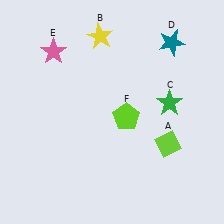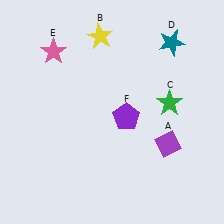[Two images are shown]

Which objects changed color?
A changed from lime to purple. F changed from lime to purple.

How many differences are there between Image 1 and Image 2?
There are 2 differences between the two images.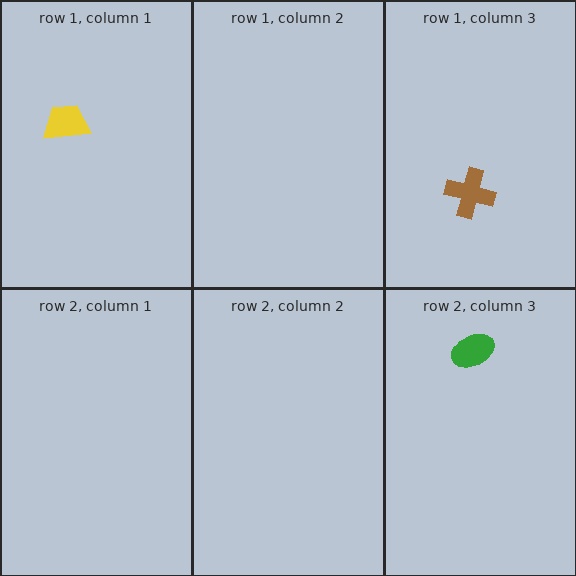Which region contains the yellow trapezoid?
The row 1, column 1 region.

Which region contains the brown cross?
The row 1, column 3 region.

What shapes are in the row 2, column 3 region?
The green ellipse.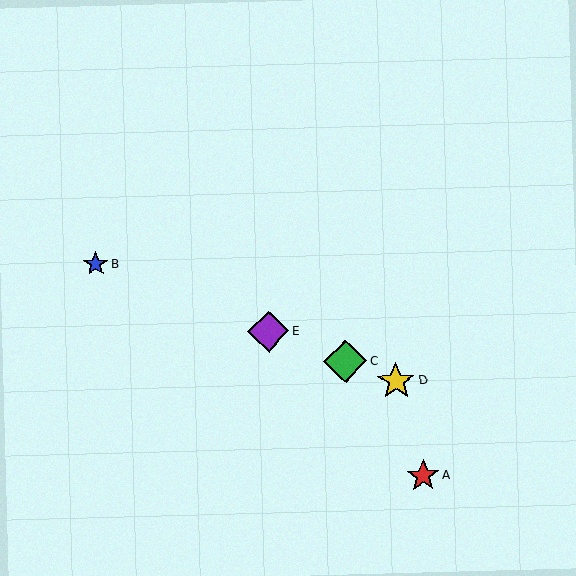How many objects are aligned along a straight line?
4 objects (B, C, D, E) are aligned along a straight line.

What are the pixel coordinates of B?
Object B is at (96, 264).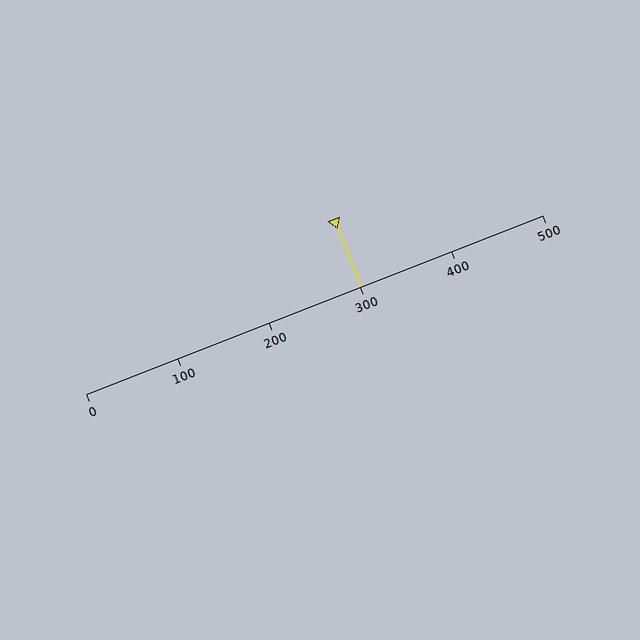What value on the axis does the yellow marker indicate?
The marker indicates approximately 300.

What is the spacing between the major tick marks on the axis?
The major ticks are spaced 100 apart.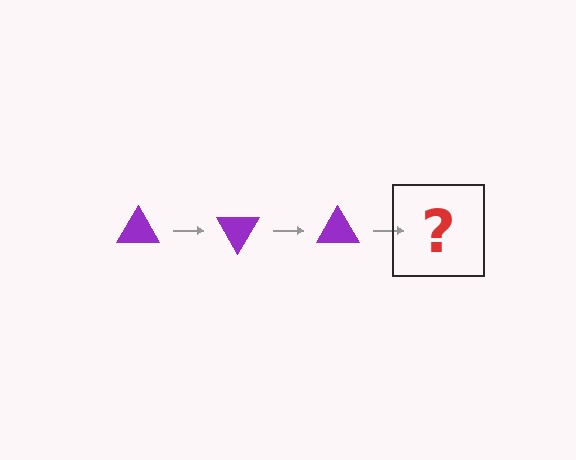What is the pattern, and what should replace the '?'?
The pattern is that the triangle rotates 60 degrees each step. The '?' should be a purple triangle rotated 180 degrees.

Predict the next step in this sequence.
The next step is a purple triangle rotated 180 degrees.